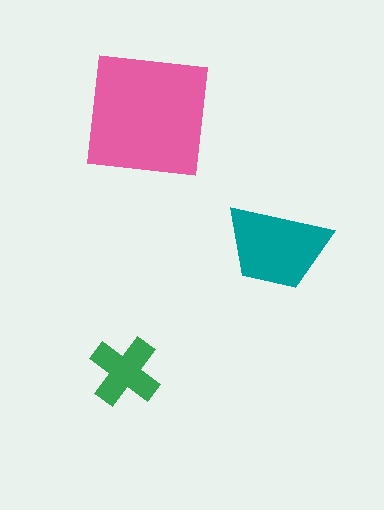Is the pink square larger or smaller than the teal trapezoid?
Larger.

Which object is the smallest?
The green cross.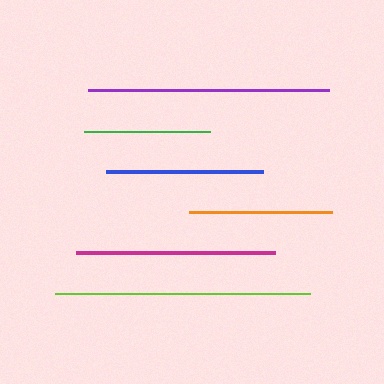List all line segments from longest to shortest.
From longest to shortest: lime, purple, magenta, blue, orange, green.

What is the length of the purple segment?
The purple segment is approximately 241 pixels long.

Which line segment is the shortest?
The green line is the shortest at approximately 127 pixels.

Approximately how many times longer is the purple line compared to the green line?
The purple line is approximately 1.9 times the length of the green line.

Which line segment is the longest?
The lime line is the longest at approximately 255 pixels.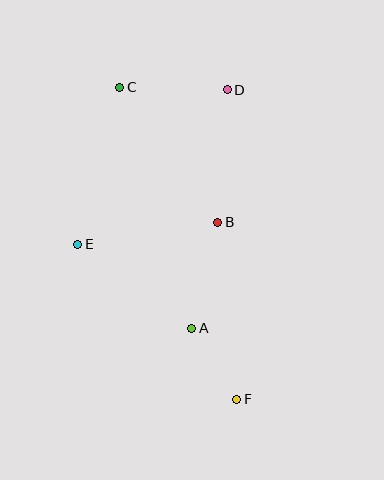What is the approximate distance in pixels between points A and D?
The distance between A and D is approximately 241 pixels.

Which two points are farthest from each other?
Points C and F are farthest from each other.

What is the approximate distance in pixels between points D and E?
The distance between D and E is approximately 215 pixels.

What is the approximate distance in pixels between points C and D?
The distance between C and D is approximately 108 pixels.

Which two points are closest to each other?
Points A and F are closest to each other.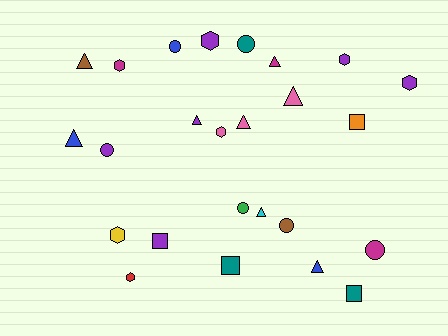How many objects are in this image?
There are 25 objects.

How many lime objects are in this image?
There are no lime objects.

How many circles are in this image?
There are 6 circles.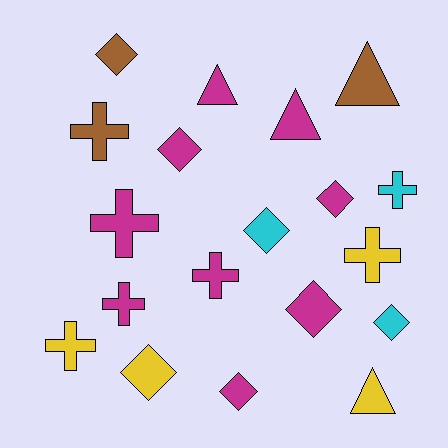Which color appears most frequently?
Magenta, with 9 objects.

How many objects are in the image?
There are 19 objects.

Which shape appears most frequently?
Diamond, with 8 objects.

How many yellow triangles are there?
There is 1 yellow triangle.